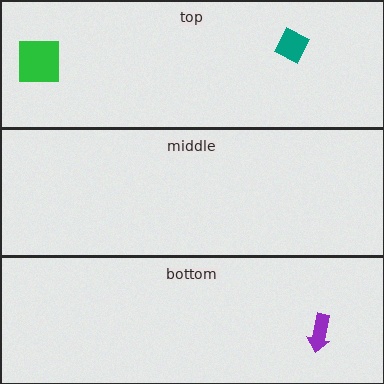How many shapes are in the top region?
2.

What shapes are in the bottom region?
The purple arrow.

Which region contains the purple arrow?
The bottom region.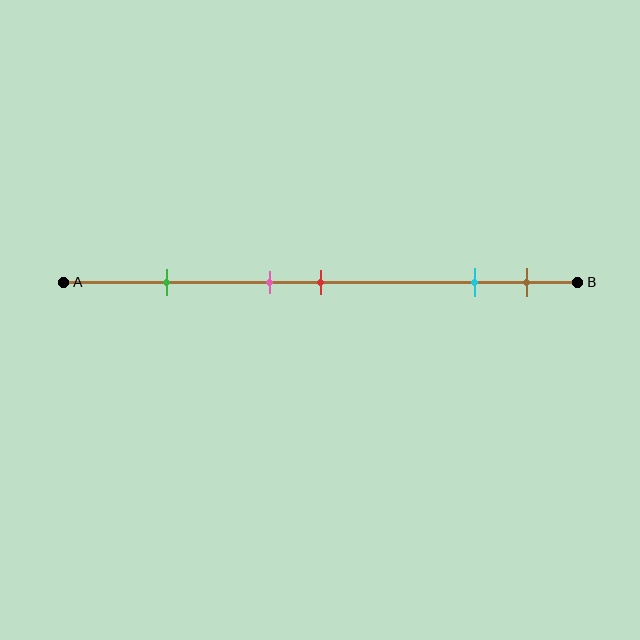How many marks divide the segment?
There are 5 marks dividing the segment.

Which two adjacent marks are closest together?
The pink and red marks are the closest adjacent pair.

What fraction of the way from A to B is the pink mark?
The pink mark is approximately 40% (0.4) of the way from A to B.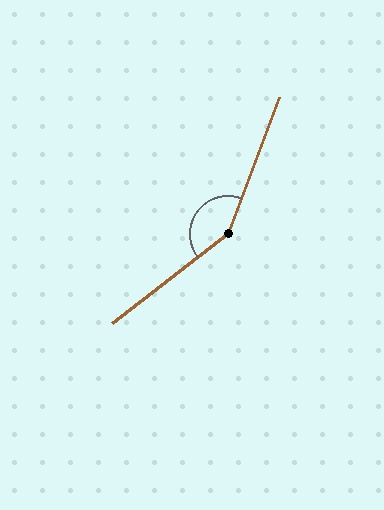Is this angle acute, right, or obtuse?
It is obtuse.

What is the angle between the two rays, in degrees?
Approximately 149 degrees.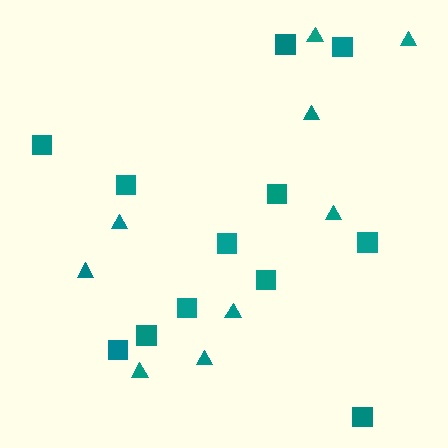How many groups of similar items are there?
There are 2 groups: one group of squares (12) and one group of triangles (9).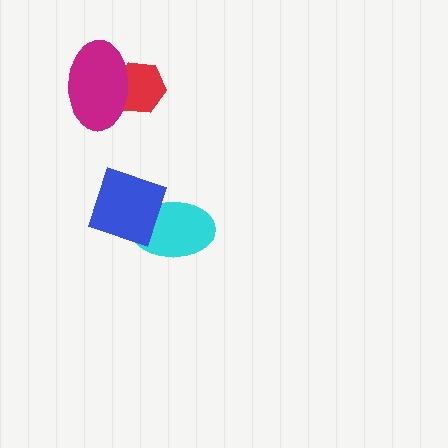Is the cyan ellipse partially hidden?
Yes, it is partially covered by another shape.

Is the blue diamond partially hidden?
No, no other shape covers it.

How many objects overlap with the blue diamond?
1 object overlaps with the blue diamond.